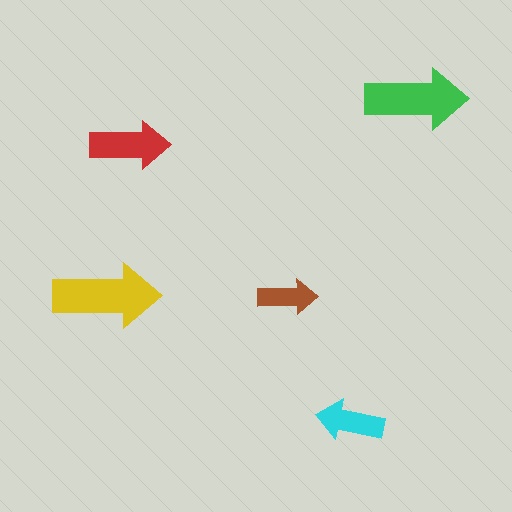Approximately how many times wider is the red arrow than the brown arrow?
About 1.5 times wider.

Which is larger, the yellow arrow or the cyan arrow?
The yellow one.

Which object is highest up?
The green arrow is topmost.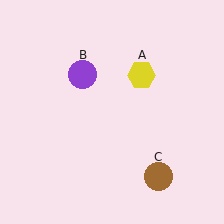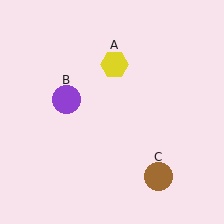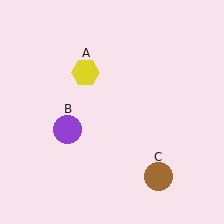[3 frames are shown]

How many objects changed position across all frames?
2 objects changed position: yellow hexagon (object A), purple circle (object B).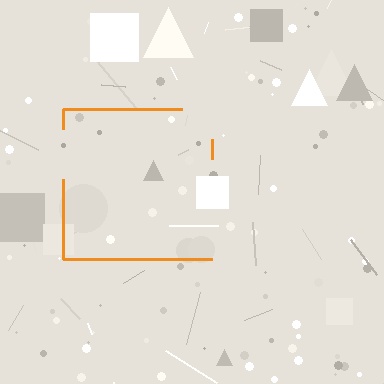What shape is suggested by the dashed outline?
The dashed outline suggests a square.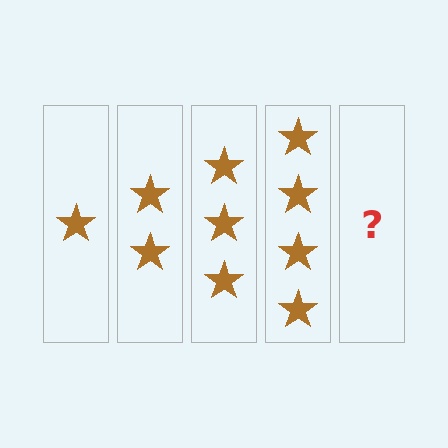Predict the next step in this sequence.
The next step is 5 stars.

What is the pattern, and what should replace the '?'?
The pattern is that each step adds one more star. The '?' should be 5 stars.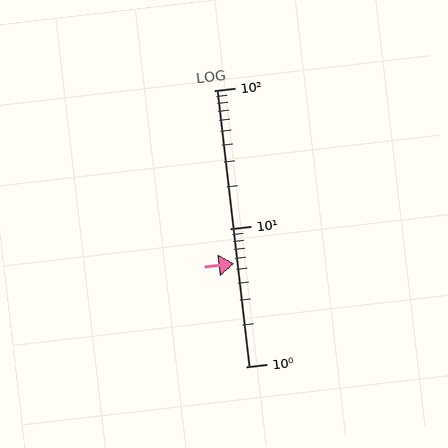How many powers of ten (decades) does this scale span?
The scale spans 2 decades, from 1 to 100.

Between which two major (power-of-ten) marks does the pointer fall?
The pointer is between 1 and 10.